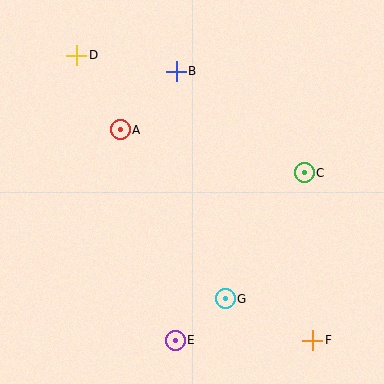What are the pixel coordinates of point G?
Point G is at (225, 299).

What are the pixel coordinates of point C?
Point C is at (304, 173).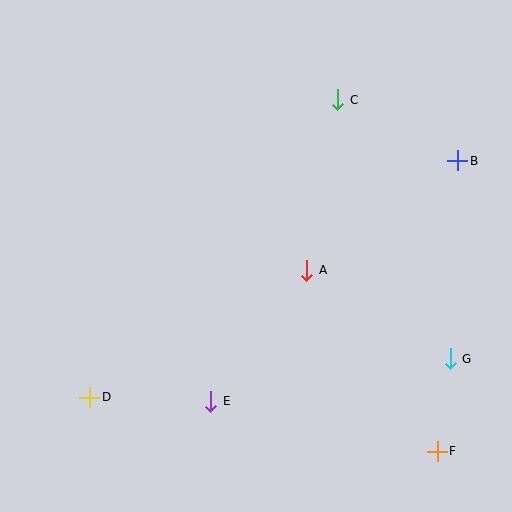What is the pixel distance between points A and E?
The distance between A and E is 163 pixels.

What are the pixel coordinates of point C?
Point C is at (338, 100).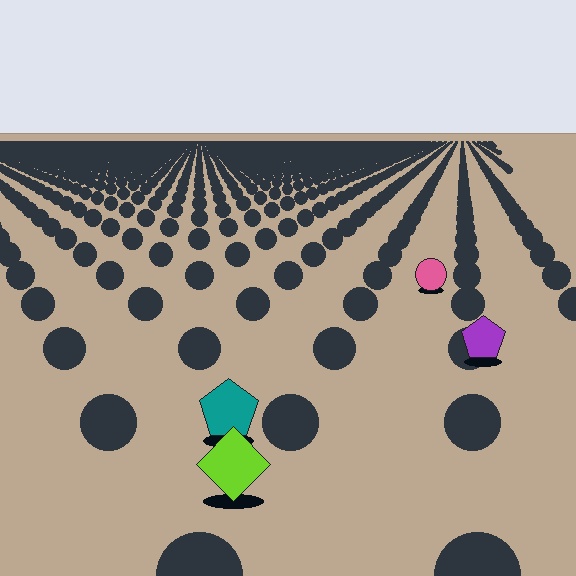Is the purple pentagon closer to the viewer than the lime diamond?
No. The lime diamond is closer — you can tell from the texture gradient: the ground texture is coarser near it.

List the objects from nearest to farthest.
From nearest to farthest: the lime diamond, the teal pentagon, the purple pentagon, the pink circle.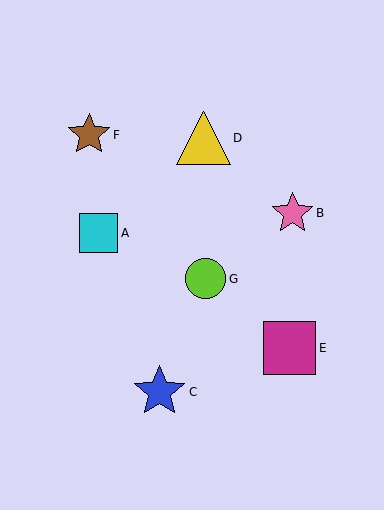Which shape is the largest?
The yellow triangle (labeled D) is the largest.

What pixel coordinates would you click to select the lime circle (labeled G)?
Click at (206, 279) to select the lime circle G.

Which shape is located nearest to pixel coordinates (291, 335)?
The magenta square (labeled E) at (290, 348) is nearest to that location.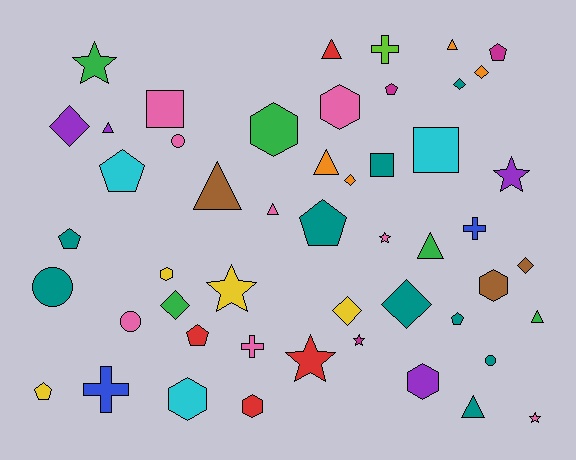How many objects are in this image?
There are 50 objects.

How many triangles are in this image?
There are 9 triangles.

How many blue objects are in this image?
There are 2 blue objects.